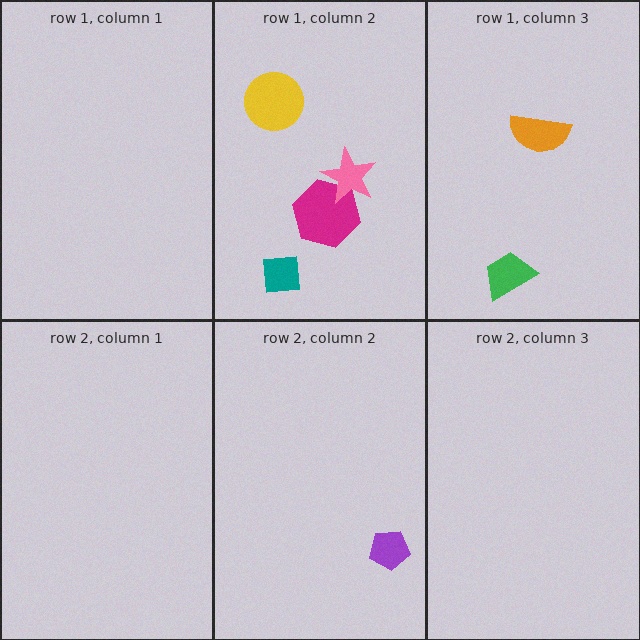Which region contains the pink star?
The row 1, column 2 region.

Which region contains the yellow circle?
The row 1, column 2 region.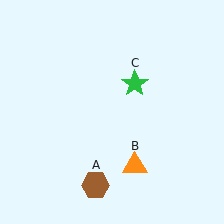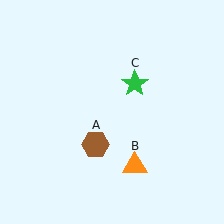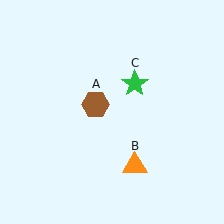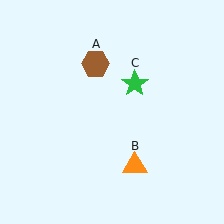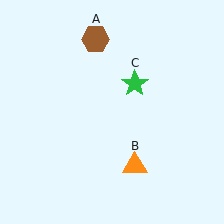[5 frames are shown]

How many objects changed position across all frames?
1 object changed position: brown hexagon (object A).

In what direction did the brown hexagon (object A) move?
The brown hexagon (object A) moved up.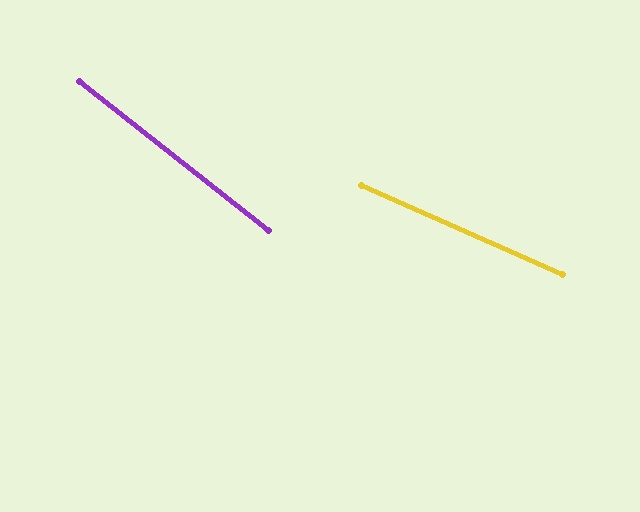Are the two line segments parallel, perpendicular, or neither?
Neither parallel nor perpendicular — they differ by about 14°.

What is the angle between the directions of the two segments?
Approximately 14 degrees.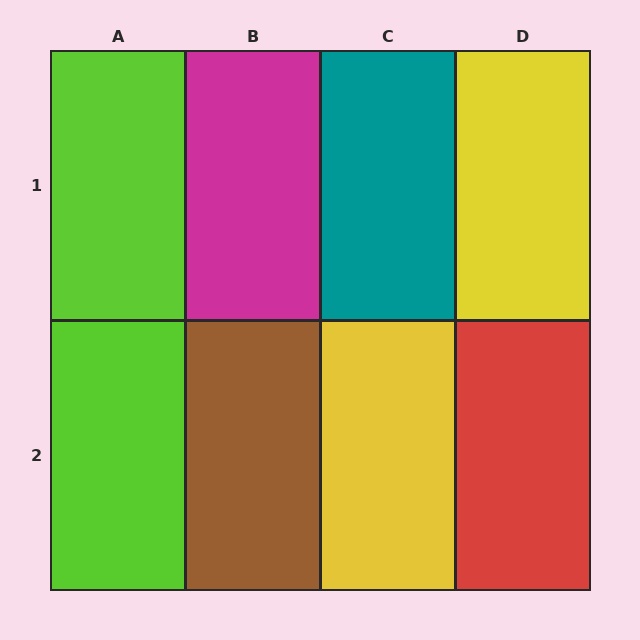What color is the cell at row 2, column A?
Lime.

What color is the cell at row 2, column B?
Brown.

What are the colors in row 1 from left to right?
Lime, magenta, teal, yellow.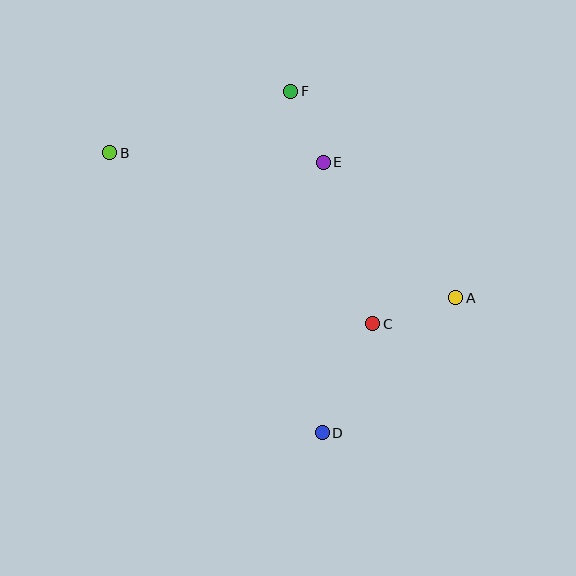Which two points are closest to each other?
Points E and F are closest to each other.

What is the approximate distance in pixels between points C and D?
The distance between C and D is approximately 120 pixels.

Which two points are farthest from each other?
Points A and B are farthest from each other.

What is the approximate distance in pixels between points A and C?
The distance between A and C is approximately 87 pixels.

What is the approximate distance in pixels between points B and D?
The distance between B and D is approximately 351 pixels.